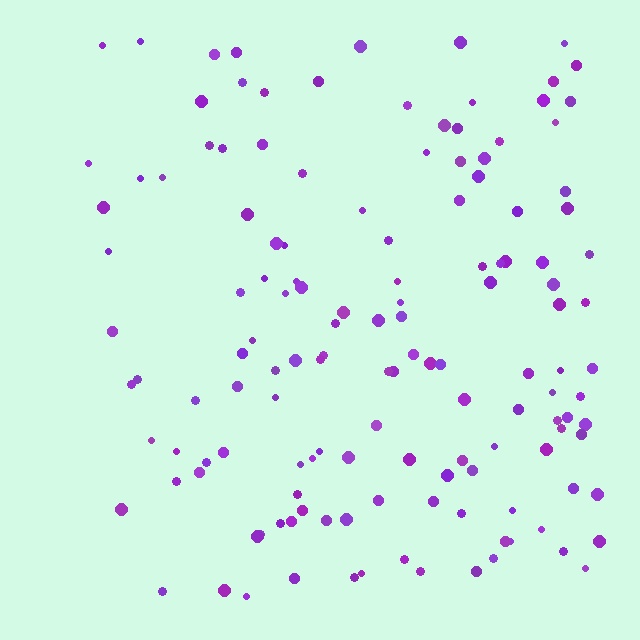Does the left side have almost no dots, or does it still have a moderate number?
Still a moderate number, just noticeably fewer than the right.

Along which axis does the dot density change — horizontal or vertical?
Horizontal.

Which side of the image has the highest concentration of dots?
The right.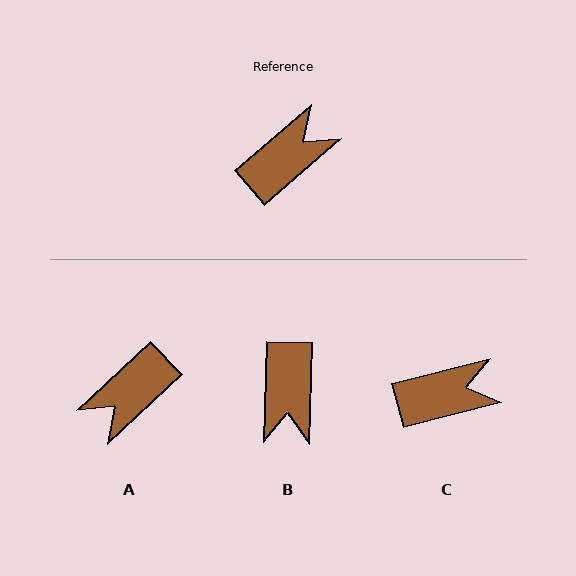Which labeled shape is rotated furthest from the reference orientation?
A, about 178 degrees away.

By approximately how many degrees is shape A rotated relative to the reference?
Approximately 178 degrees clockwise.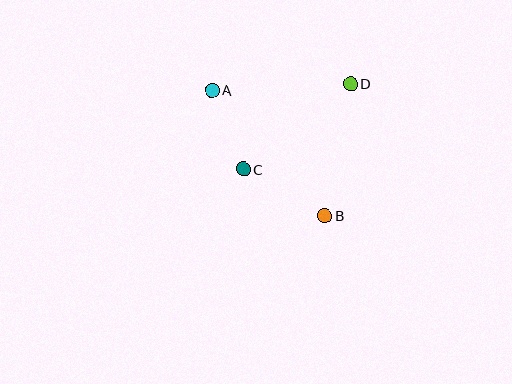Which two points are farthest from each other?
Points A and B are farthest from each other.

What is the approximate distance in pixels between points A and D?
The distance between A and D is approximately 139 pixels.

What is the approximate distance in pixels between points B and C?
The distance between B and C is approximately 94 pixels.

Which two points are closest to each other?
Points A and C are closest to each other.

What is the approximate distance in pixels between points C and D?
The distance between C and D is approximately 137 pixels.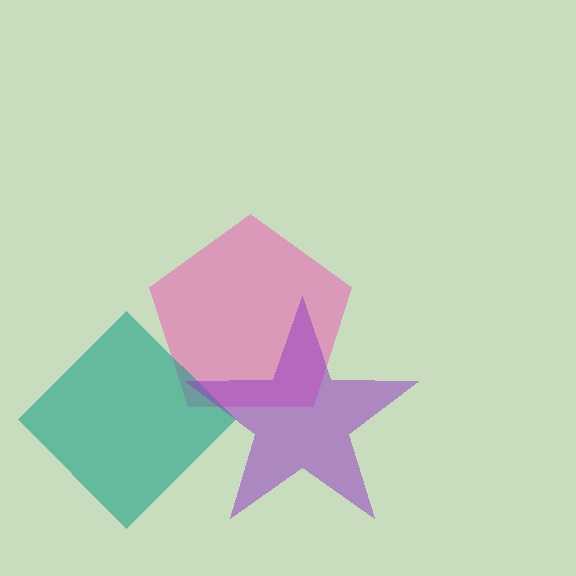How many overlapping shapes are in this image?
There are 3 overlapping shapes in the image.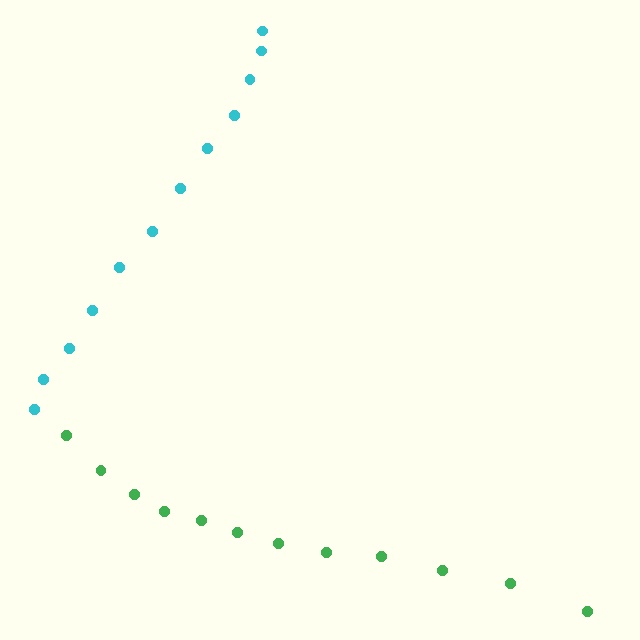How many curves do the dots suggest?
There are 2 distinct paths.